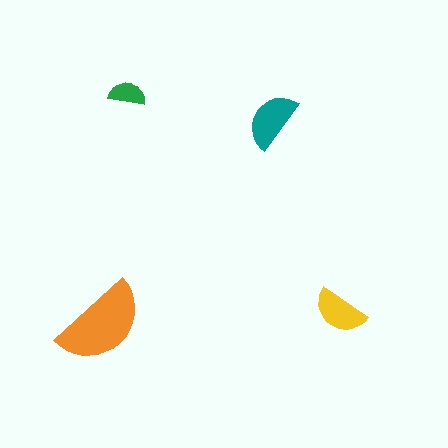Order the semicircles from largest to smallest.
the orange one, the teal one, the yellow one, the green one.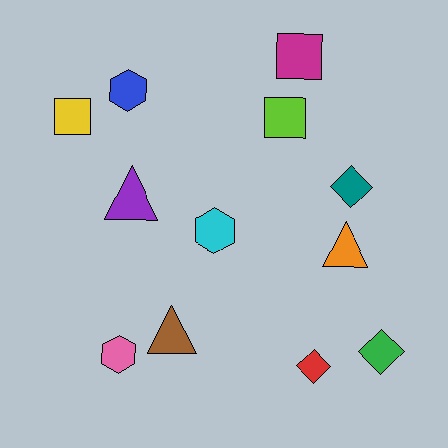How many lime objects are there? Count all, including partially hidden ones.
There is 1 lime object.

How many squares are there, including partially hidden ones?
There are 3 squares.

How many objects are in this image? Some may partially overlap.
There are 12 objects.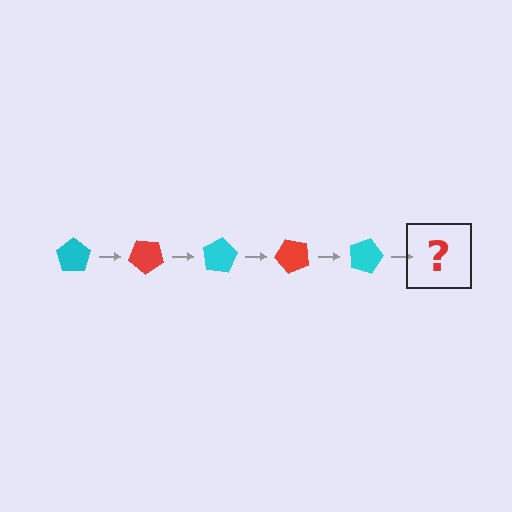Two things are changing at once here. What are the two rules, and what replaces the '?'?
The two rules are that it rotates 40 degrees each step and the color cycles through cyan and red. The '?' should be a red pentagon, rotated 200 degrees from the start.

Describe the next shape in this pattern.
It should be a red pentagon, rotated 200 degrees from the start.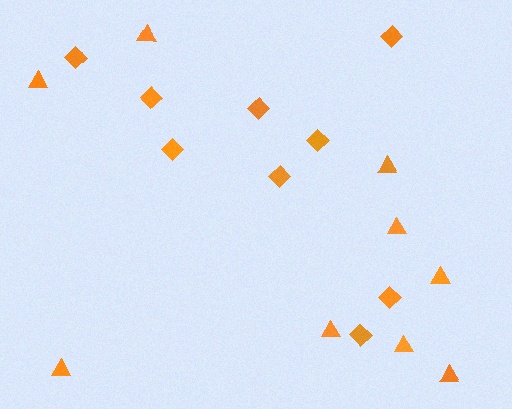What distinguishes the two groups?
There are 2 groups: one group of diamonds (9) and one group of triangles (9).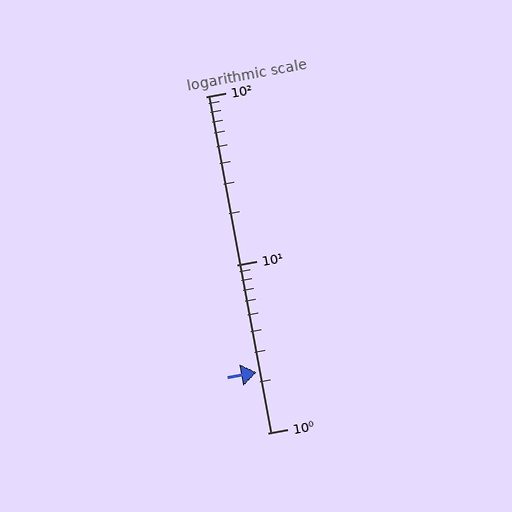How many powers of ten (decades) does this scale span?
The scale spans 2 decades, from 1 to 100.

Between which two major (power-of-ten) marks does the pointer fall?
The pointer is between 1 and 10.